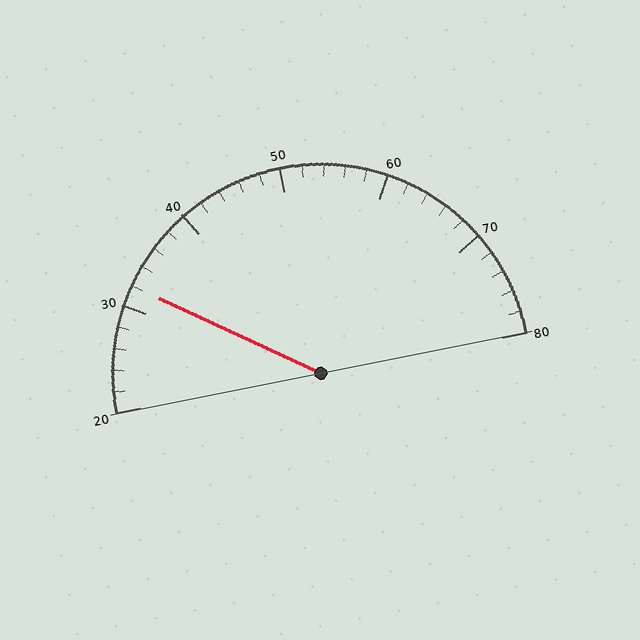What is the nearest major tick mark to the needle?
The nearest major tick mark is 30.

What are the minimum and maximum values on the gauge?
The gauge ranges from 20 to 80.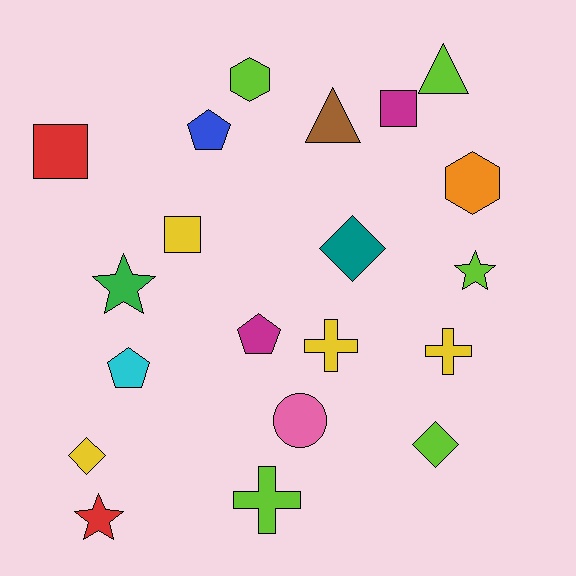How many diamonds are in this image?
There are 3 diamonds.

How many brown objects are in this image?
There is 1 brown object.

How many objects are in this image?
There are 20 objects.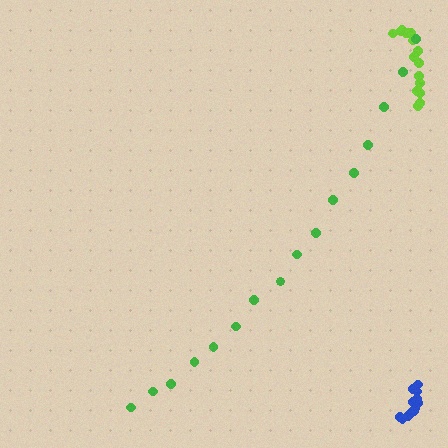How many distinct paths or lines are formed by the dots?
There are 3 distinct paths.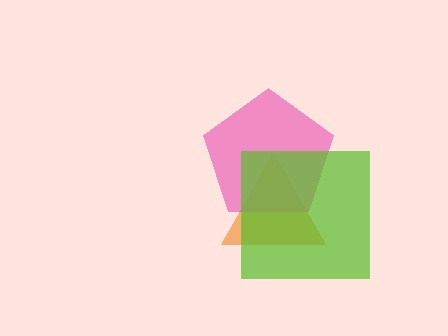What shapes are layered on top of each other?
The layered shapes are: an orange triangle, a pink pentagon, a lime square.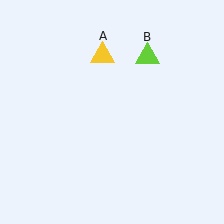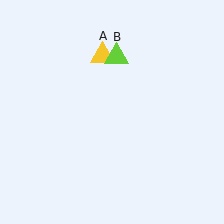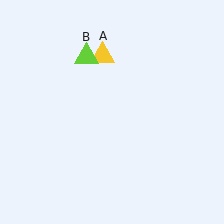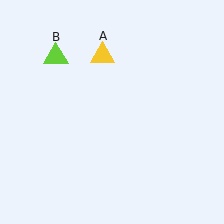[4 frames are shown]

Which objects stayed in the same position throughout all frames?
Yellow triangle (object A) remained stationary.